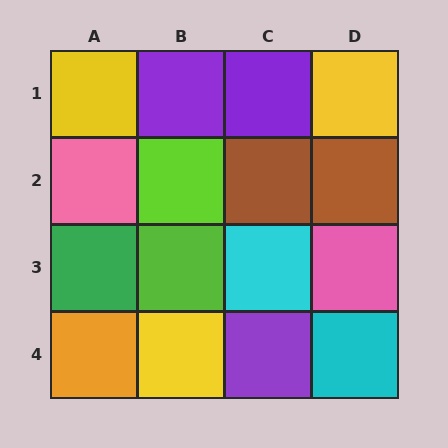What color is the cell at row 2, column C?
Brown.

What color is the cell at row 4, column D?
Cyan.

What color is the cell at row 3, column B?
Lime.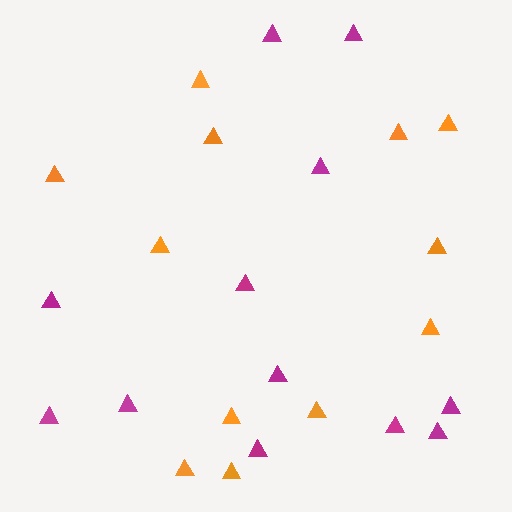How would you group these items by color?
There are 2 groups: one group of orange triangles (12) and one group of magenta triangles (12).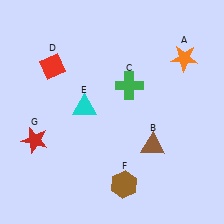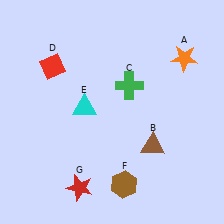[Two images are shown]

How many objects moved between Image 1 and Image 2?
1 object moved between the two images.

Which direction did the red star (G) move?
The red star (G) moved down.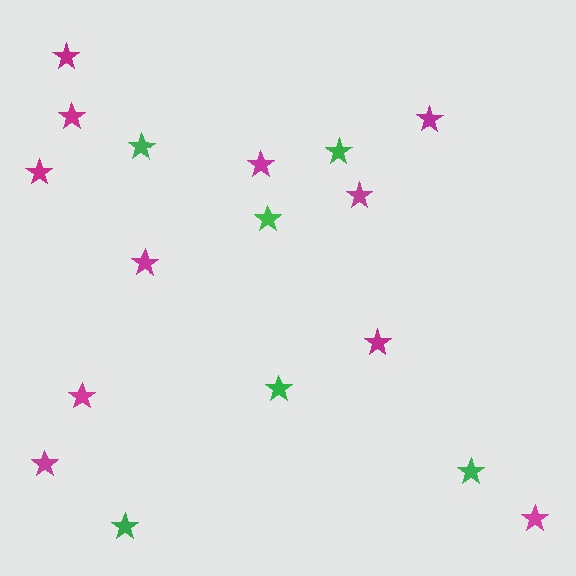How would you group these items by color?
There are 2 groups: one group of magenta stars (11) and one group of green stars (6).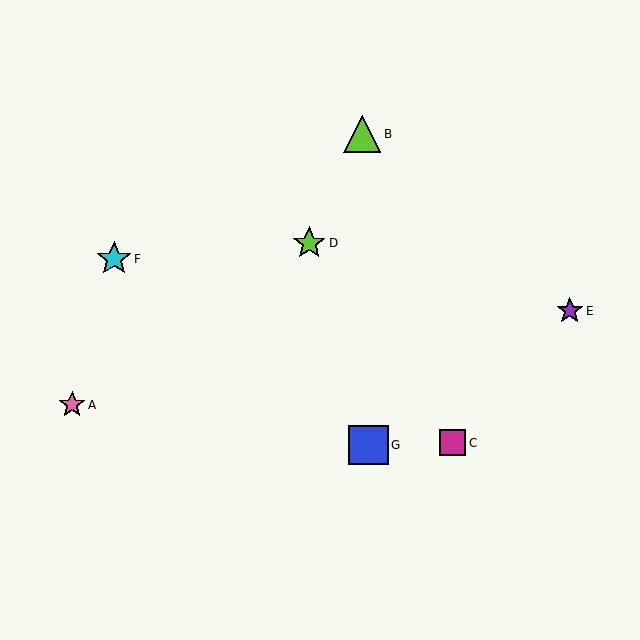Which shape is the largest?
The blue square (labeled G) is the largest.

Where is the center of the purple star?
The center of the purple star is at (570, 311).